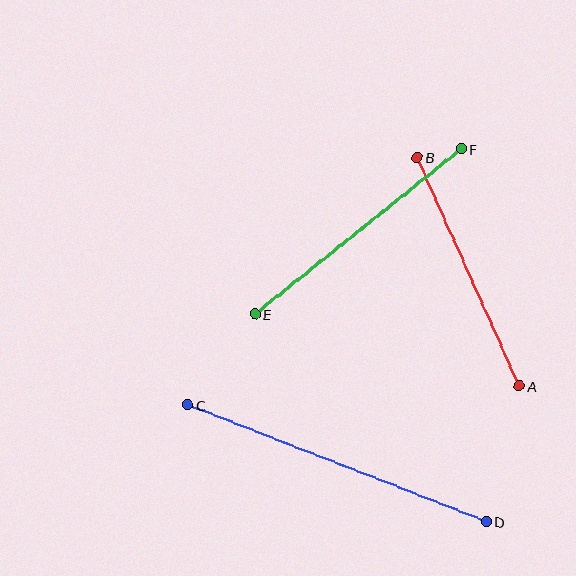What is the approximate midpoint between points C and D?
The midpoint is at approximately (337, 463) pixels.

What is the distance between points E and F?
The distance is approximately 264 pixels.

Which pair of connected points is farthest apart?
Points C and D are farthest apart.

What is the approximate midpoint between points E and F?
The midpoint is at approximately (358, 231) pixels.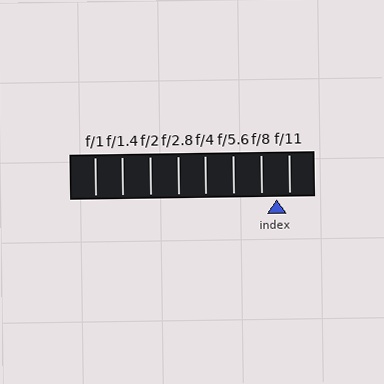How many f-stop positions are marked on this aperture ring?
There are 8 f-stop positions marked.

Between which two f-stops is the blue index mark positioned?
The index mark is between f/8 and f/11.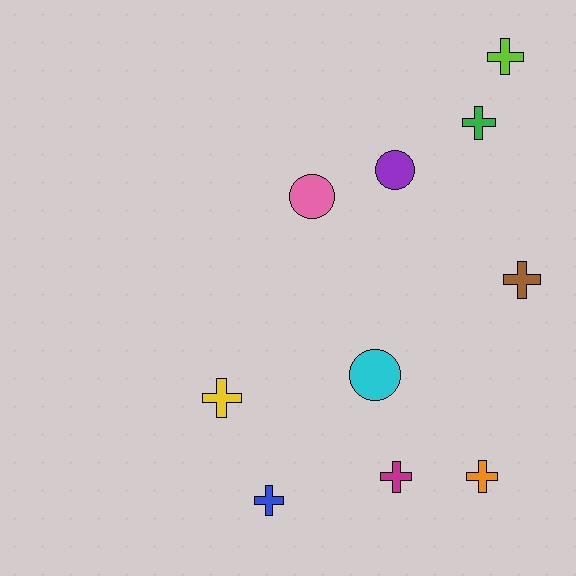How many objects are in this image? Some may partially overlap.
There are 10 objects.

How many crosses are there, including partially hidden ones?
There are 7 crosses.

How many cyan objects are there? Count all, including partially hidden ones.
There is 1 cyan object.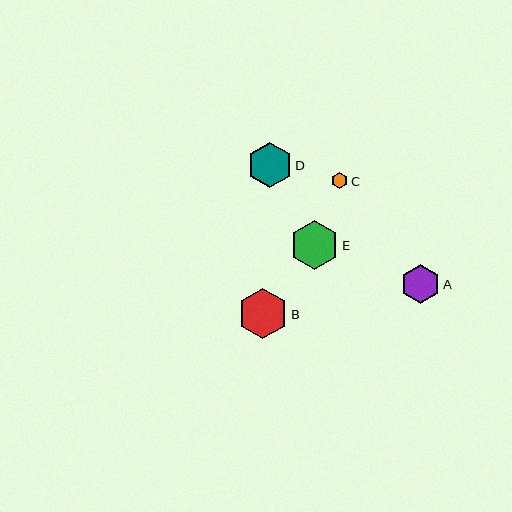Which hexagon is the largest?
Hexagon B is the largest with a size of approximately 50 pixels.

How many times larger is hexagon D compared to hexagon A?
Hexagon D is approximately 1.1 times the size of hexagon A.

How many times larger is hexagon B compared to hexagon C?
Hexagon B is approximately 3.1 times the size of hexagon C.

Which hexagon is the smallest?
Hexagon C is the smallest with a size of approximately 16 pixels.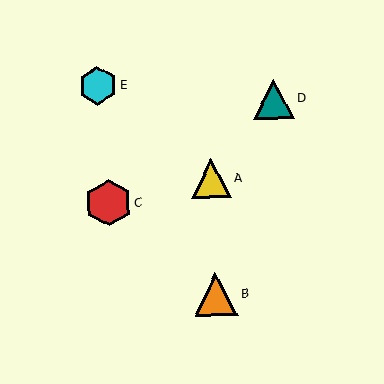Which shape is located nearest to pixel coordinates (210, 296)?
The orange triangle (labeled B) at (216, 295) is nearest to that location.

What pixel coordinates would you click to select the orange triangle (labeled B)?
Click at (216, 295) to select the orange triangle B.